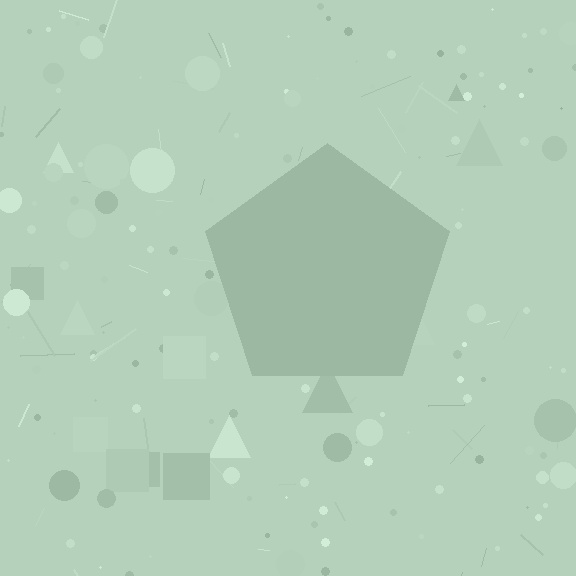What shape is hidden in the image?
A pentagon is hidden in the image.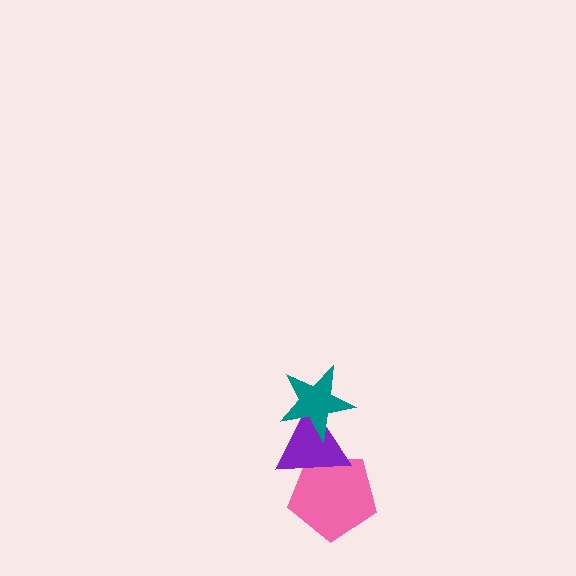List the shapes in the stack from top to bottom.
From top to bottom: the teal star, the purple triangle, the pink pentagon.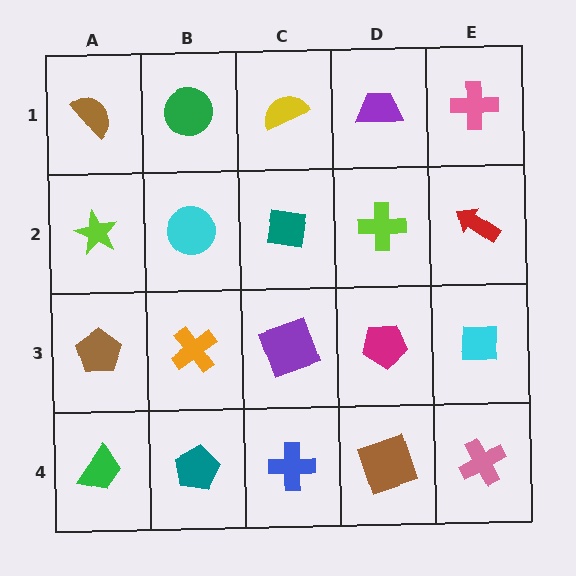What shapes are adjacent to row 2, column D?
A purple trapezoid (row 1, column D), a magenta pentagon (row 3, column D), a teal square (row 2, column C), a red arrow (row 2, column E).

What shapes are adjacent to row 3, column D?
A lime cross (row 2, column D), a brown square (row 4, column D), a purple square (row 3, column C), a cyan square (row 3, column E).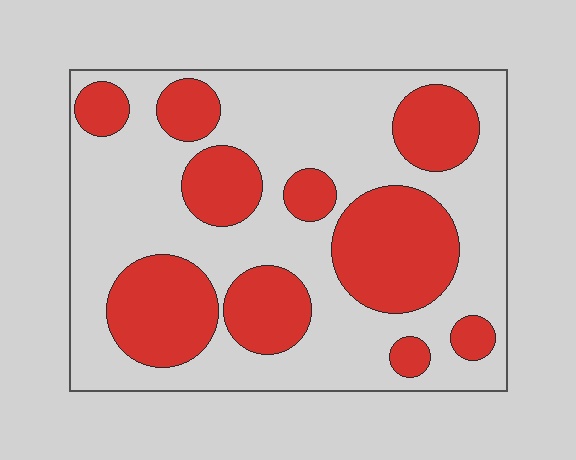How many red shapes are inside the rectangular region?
10.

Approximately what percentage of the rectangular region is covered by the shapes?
Approximately 35%.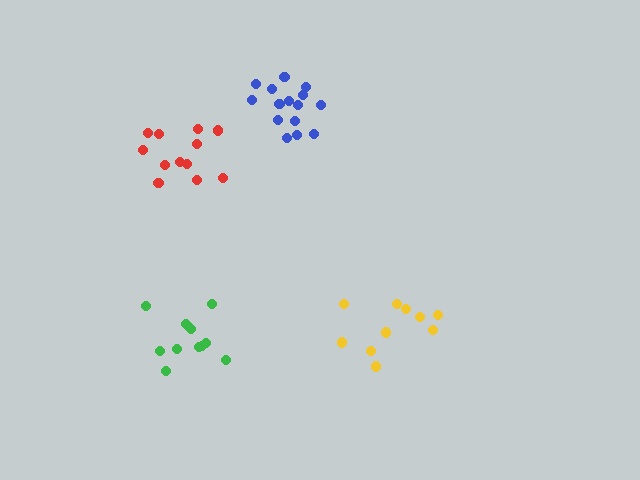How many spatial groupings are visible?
There are 4 spatial groupings.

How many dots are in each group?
Group 1: 12 dots, Group 2: 15 dots, Group 3: 12 dots, Group 4: 10 dots (49 total).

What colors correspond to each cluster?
The clusters are colored: red, blue, green, yellow.